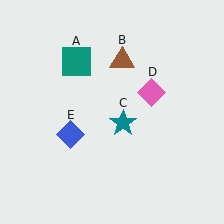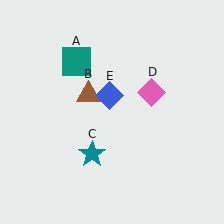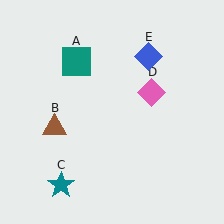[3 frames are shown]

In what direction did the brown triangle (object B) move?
The brown triangle (object B) moved down and to the left.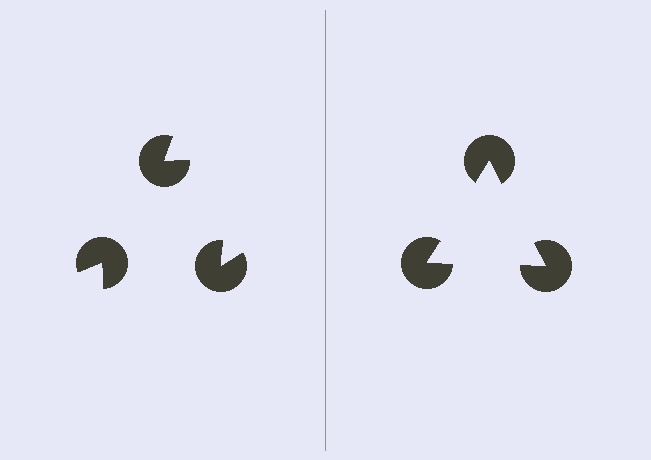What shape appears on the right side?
An illusory triangle.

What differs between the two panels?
The pac-man discs are positioned identically on both sides; only the wedge orientations differ. On the right they align to a triangle; on the left they are misaligned.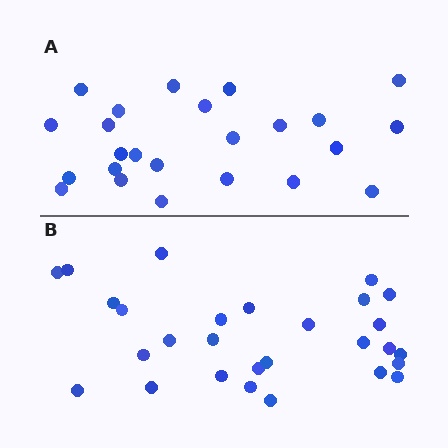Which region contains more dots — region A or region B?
Region B (the bottom region) has more dots.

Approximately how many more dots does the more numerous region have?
Region B has about 4 more dots than region A.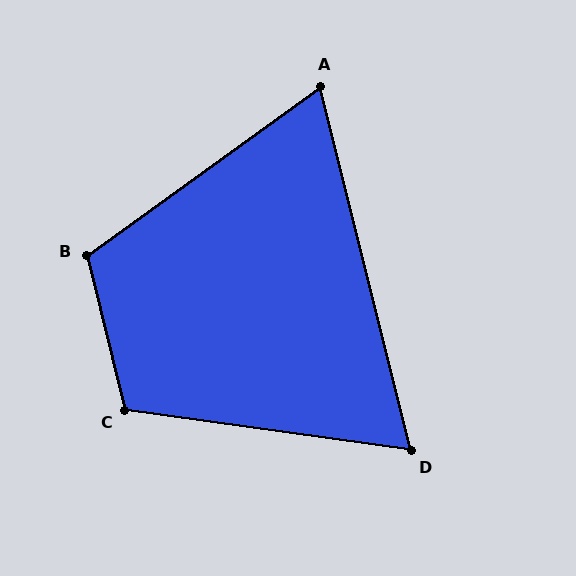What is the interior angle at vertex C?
Approximately 112 degrees (obtuse).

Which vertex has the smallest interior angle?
D, at approximately 68 degrees.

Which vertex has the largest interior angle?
B, at approximately 112 degrees.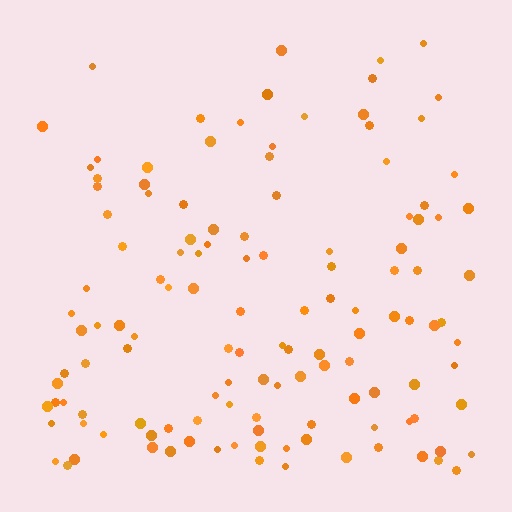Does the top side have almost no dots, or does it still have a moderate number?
Still a moderate number, just noticeably fewer than the bottom.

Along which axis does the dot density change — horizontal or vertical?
Vertical.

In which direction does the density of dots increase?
From top to bottom, with the bottom side densest.